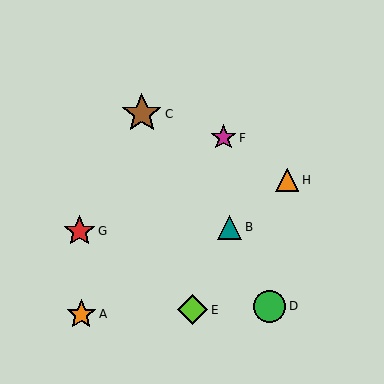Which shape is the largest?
The brown star (labeled C) is the largest.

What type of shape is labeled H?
Shape H is an orange triangle.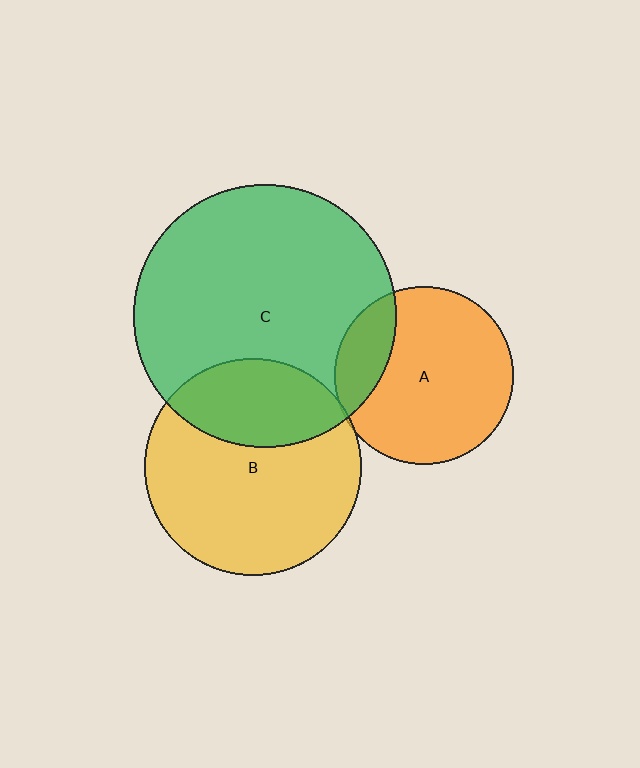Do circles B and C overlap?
Yes.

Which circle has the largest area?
Circle C (green).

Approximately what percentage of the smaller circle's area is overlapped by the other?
Approximately 30%.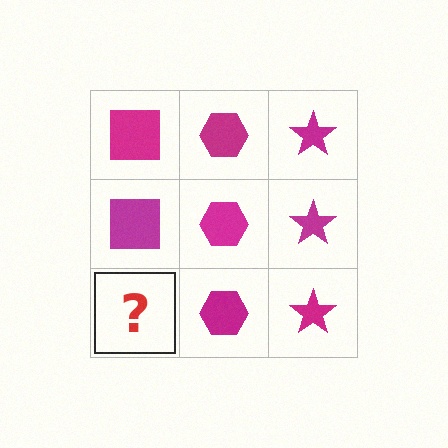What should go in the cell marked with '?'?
The missing cell should contain a magenta square.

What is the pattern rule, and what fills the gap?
The rule is that each column has a consistent shape. The gap should be filled with a magenta square.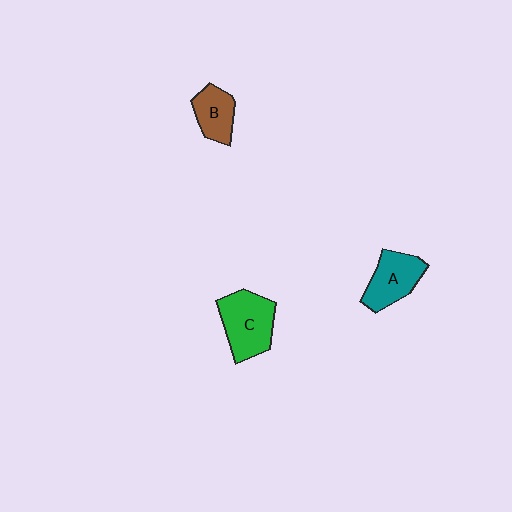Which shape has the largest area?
Shape C (green).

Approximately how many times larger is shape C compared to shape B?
Approximately 1.6 times.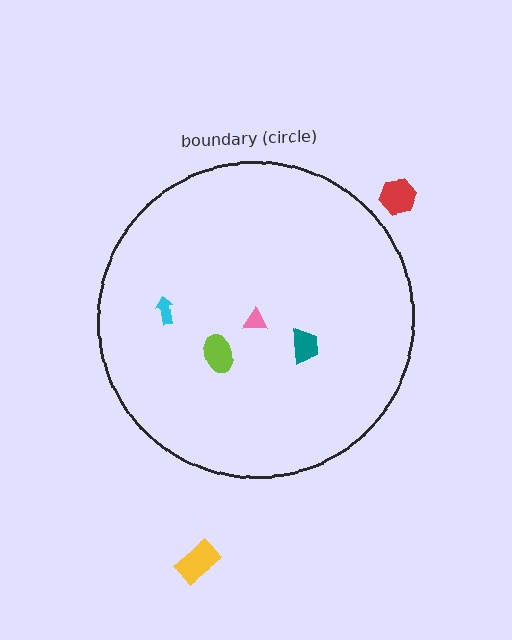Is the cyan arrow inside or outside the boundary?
Inside.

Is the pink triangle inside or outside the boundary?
Inside.